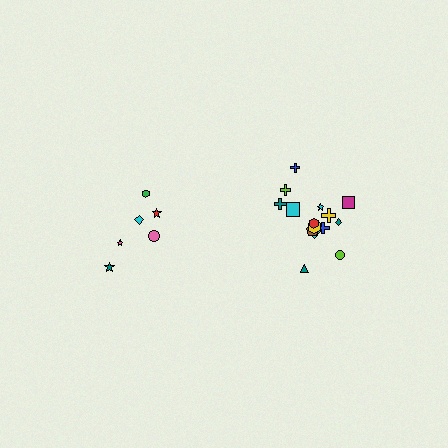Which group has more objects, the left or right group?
The right group.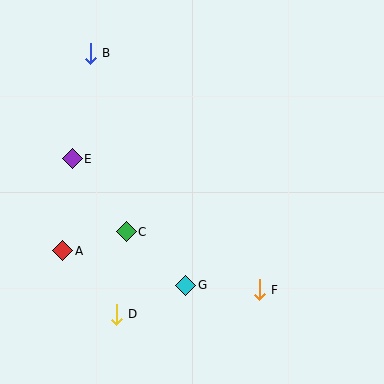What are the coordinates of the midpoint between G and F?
The midpoint between G and F is at (222, 288).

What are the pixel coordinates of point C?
Point C is at (126, 232).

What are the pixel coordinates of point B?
Point B is at (90, 53).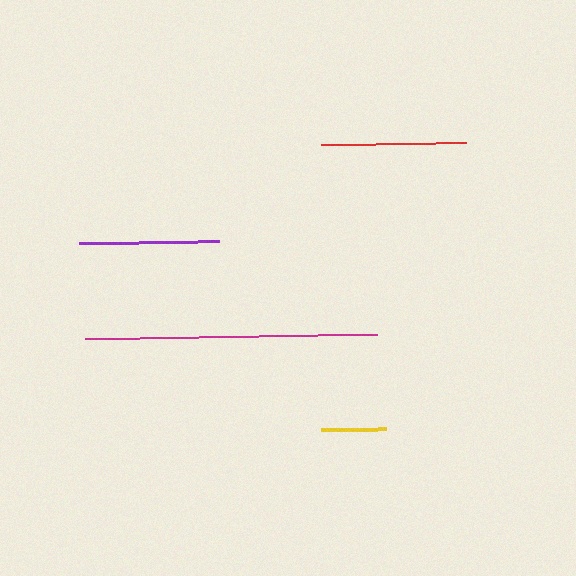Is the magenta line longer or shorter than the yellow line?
The magenta line is longer than the yellow line.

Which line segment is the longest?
The magenta line is the longest at approximately 292 pixels.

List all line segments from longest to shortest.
From longest to shortest: magenta, red, purple, yellow.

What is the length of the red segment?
The red segment is approximately 145 pixels long.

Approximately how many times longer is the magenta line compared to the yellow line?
The magenta line is approximately 4.5 times the length of the yellow line.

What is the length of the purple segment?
The purple segment is approximately 140 pixels long.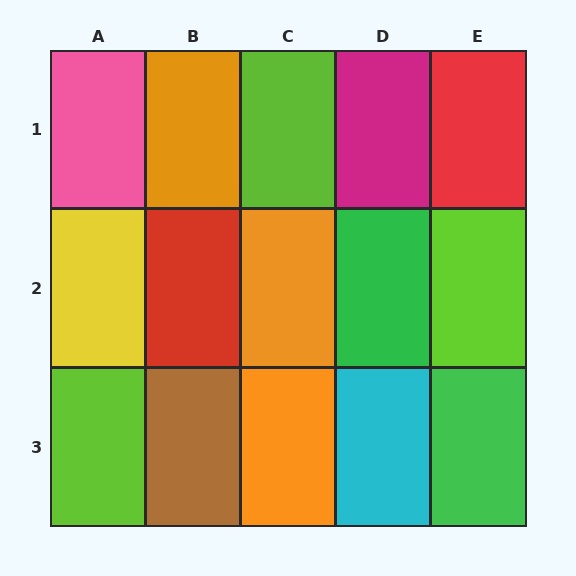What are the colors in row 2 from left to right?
Yellow, red, orange, green, lime.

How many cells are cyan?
1 cell is cyan.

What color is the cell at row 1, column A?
Pink.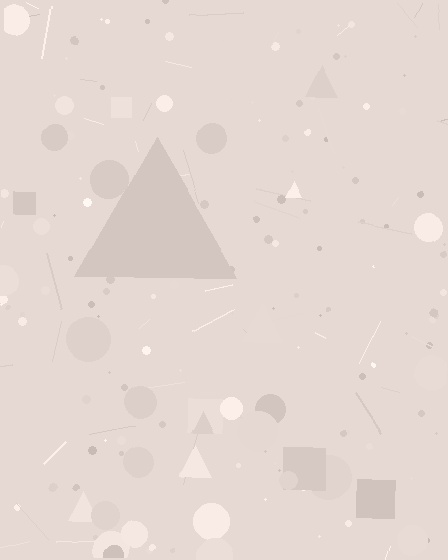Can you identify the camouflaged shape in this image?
The camouflaged shape is a triangle.